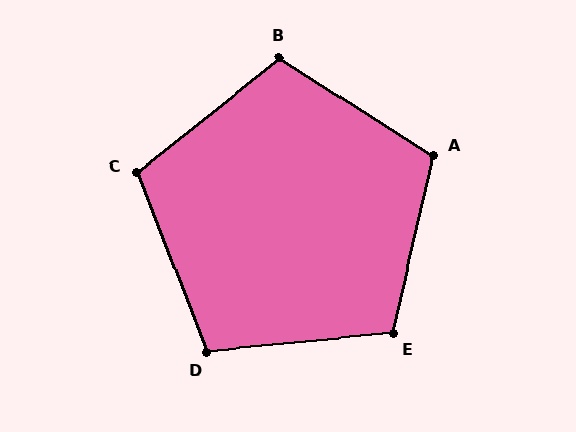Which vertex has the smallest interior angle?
D, at approximately 106 degrees.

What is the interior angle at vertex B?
Approximately 109 degrees (obtuse).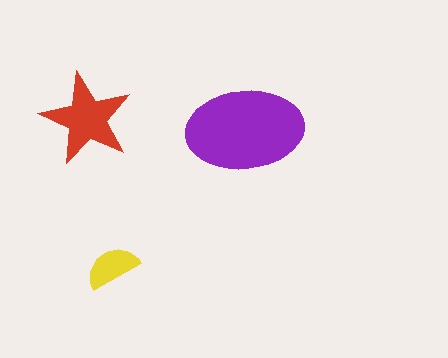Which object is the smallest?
The yellow semicircle.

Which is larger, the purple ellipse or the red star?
The purple ellipse.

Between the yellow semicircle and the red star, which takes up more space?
The red star.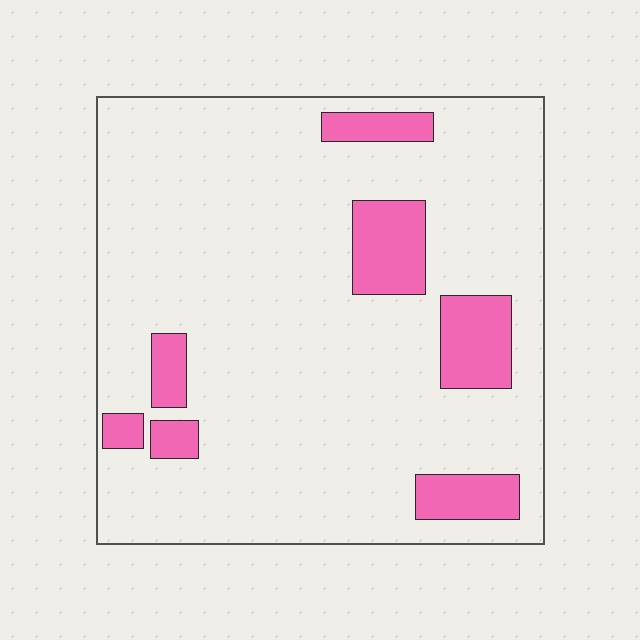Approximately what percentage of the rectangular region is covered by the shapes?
Approximately 15%.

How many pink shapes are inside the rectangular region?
7.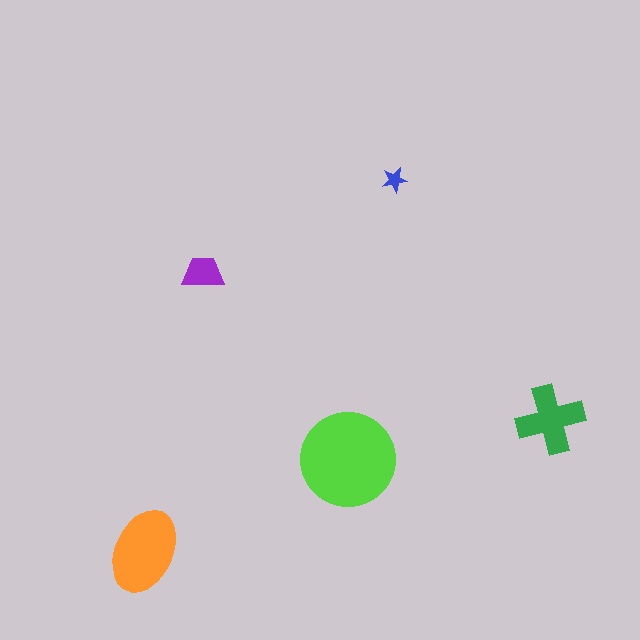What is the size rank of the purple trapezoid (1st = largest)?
4th.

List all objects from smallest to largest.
The blue star, the purple trapezoid, the green cross, the orange ellipse, the lime circle.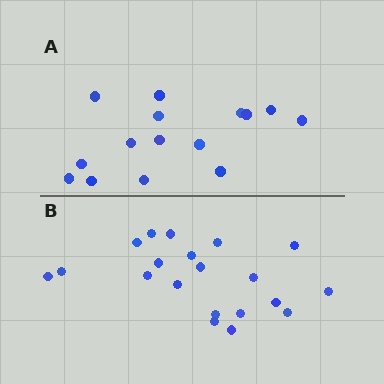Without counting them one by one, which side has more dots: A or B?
Region B (the bottom region) has more dots.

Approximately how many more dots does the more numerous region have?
Region B has about 5 more dots than region A.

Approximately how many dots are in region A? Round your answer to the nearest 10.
About 20 dots. (The exact count is 15, which rounds to 20.)